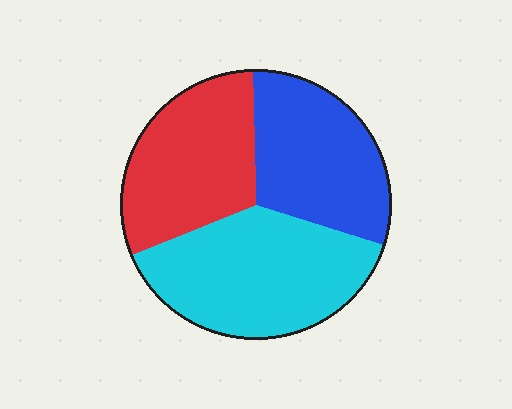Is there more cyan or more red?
Cyan.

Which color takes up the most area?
Cyan, at roughly 40%.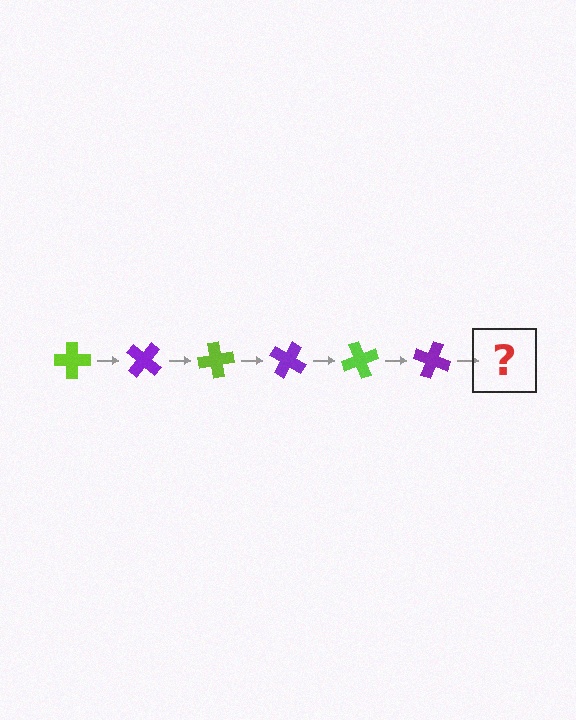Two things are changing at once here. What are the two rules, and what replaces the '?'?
The two rules are that it rotates 40 degrees each step and the color cycles through lime and purple. The '?' should be a lime cross, rotated 240 degrees from the start.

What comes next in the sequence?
The next element should be a lime cross, rotated 240 degrees from the start.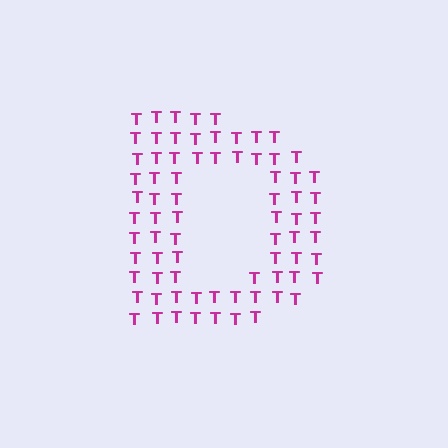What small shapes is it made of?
It is made of small letter T's.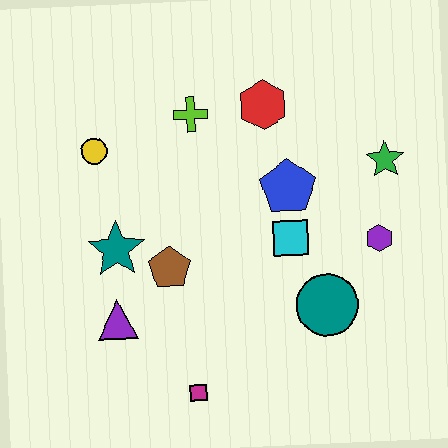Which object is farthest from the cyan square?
The yellow circle is farthest from the cyan square.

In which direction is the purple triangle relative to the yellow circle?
The purple triangle is below the yellow circle.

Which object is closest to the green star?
The purple hexagon is closest to the green star.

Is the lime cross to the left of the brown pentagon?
No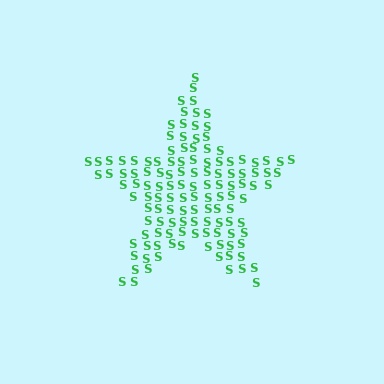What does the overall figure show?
The overall figure shows a star.